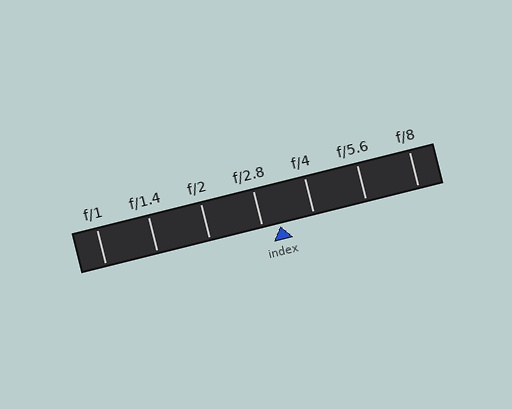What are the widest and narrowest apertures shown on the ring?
The widest aperture shown is f/1 and the narrowest is f/8.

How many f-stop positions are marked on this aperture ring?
There are 7 f-stop positions marked.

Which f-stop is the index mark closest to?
The index mark is closest to f/2.8.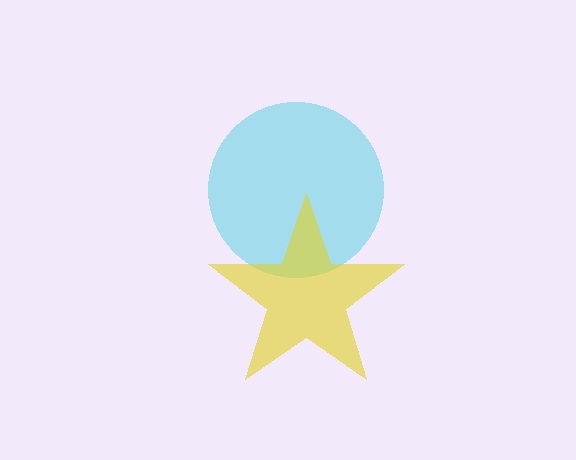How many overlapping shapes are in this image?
There are 2 overlapping shapes in the image.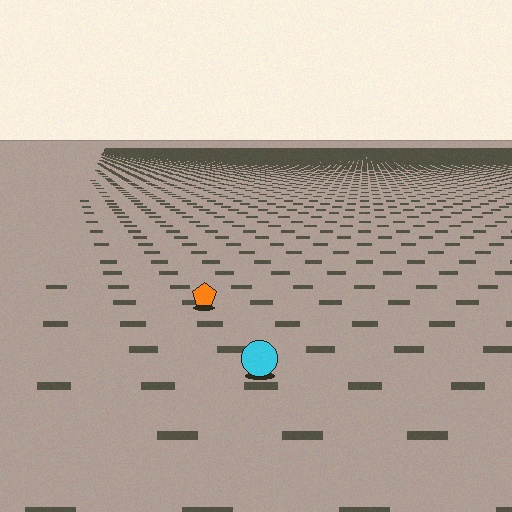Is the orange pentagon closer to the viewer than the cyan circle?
No. The cyan circle is closer — you can tell from the texture gradient: the ground texture is coarser near it.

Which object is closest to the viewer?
The cyan circle is closest. The texture marks near it are larger and more spread out.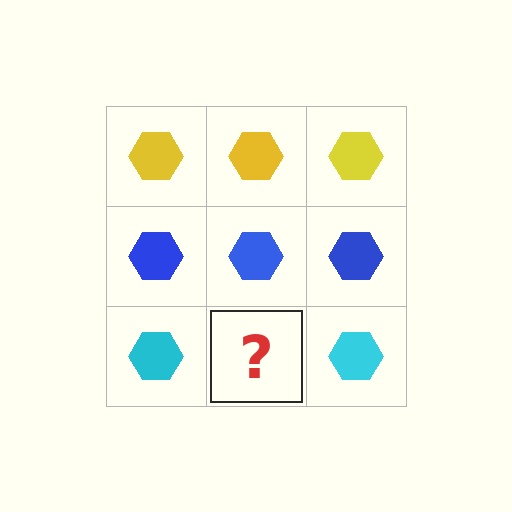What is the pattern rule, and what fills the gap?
The rule is that each row has a consistent color. The gap should be filled with a cyan hexagon.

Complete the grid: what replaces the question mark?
The question mark should be replaced with a cyan hexagon.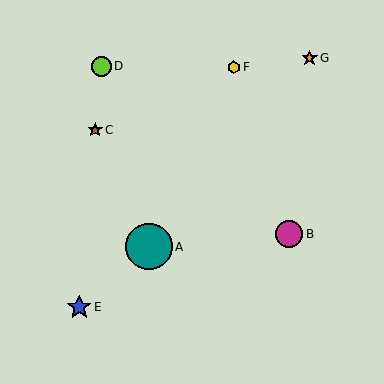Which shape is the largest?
The teal circle (labeled A) is the largest.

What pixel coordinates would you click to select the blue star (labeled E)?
Click at (79, 307) to select the blue star E.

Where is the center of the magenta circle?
The center of the magenta circle is at (289, 234).